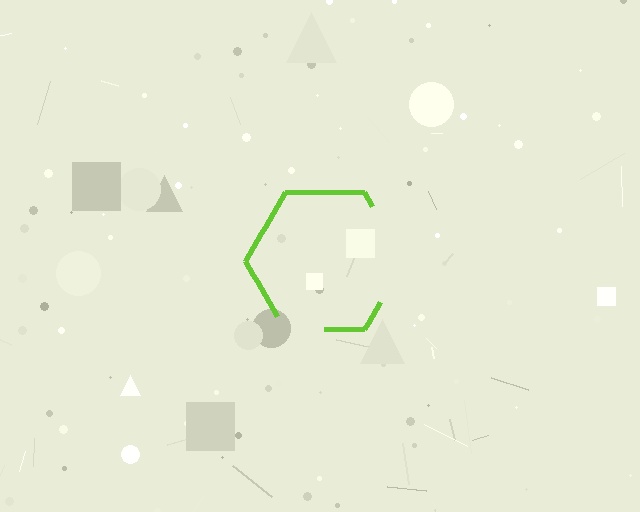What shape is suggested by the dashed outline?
The dashed outline suggests a hexagon.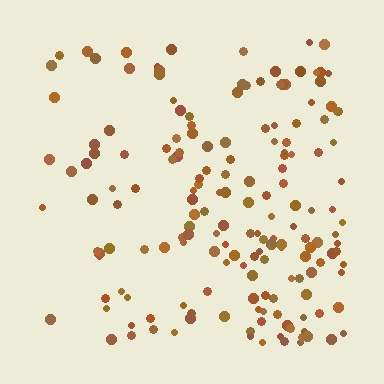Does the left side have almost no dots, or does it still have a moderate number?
Still a moderate number, just noticeably fewer than the right.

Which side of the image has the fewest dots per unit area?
The left.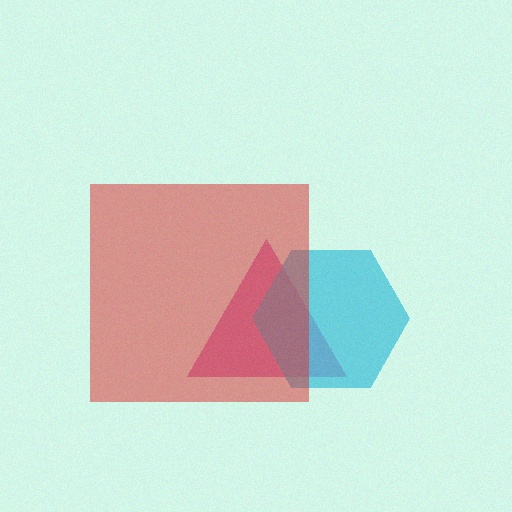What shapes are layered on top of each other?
The layered shapes are: a magenta triangle, a cyan hexagon, a red square.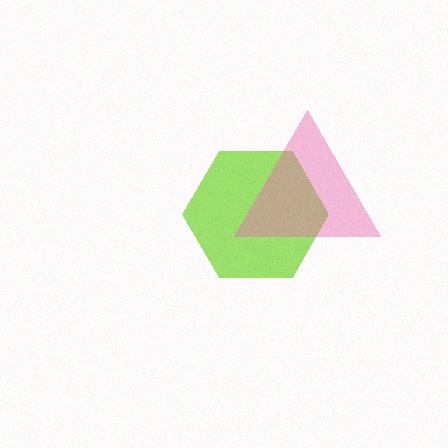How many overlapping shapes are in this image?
There are 2 overlapping shapes in the image.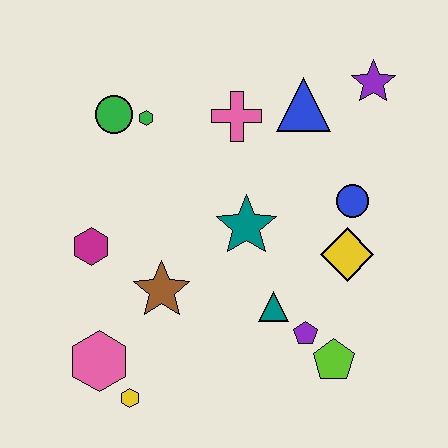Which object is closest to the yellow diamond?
The blue circle is closest to the yellow diamond.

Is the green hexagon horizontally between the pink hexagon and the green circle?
No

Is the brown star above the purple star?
No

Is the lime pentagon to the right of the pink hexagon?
Yes